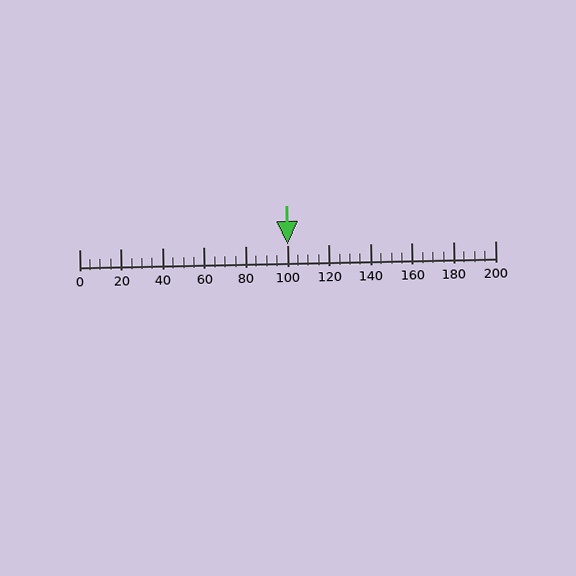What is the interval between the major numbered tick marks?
The major tick marks are spaced 20 units apart.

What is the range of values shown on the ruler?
The ruler shows values from 0 to 200.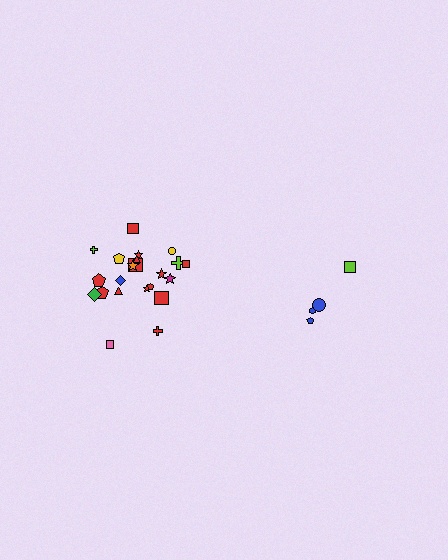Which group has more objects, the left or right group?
The left group.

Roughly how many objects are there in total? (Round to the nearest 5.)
Roughly 25 objects in total.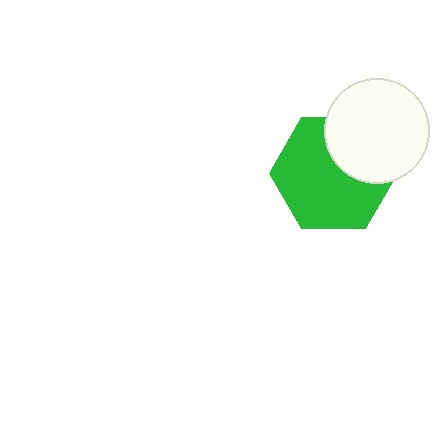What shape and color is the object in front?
The object in front is a white circle.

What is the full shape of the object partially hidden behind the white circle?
The partially hidden object is a green hexagon.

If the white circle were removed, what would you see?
You would see the complete green hexagon.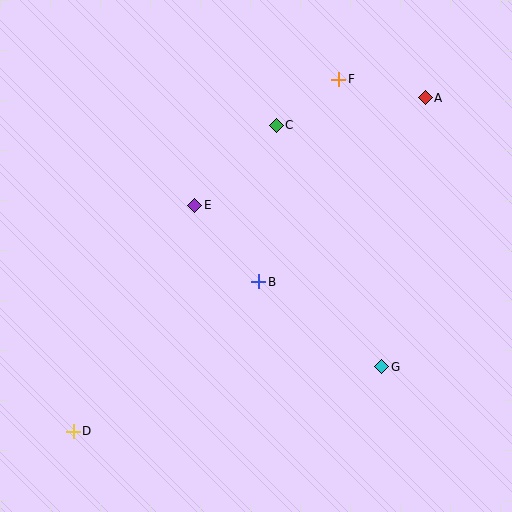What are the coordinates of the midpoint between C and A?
The midpoint between C and A is at (351, 112).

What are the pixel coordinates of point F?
Point F is at (339, 79).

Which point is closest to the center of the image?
Point B at (259, 282) is closest to the center.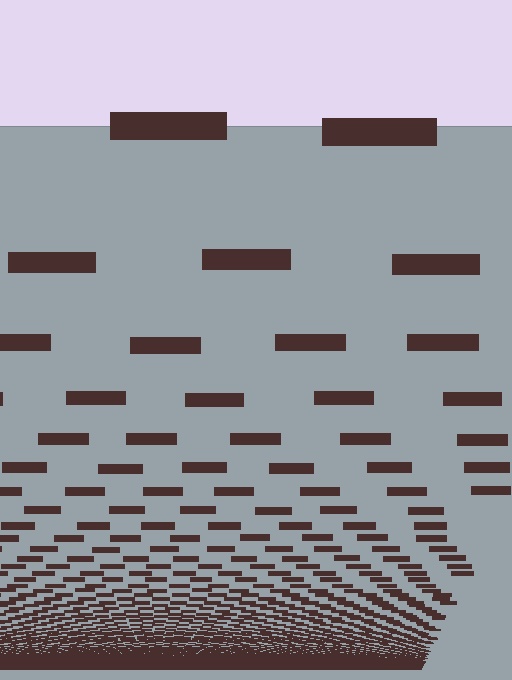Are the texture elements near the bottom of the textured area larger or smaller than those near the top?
Smaller. The gradient is inverted — elements near the bottom are smaller and denser.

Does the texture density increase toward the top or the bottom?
Density increases toward the bottom.